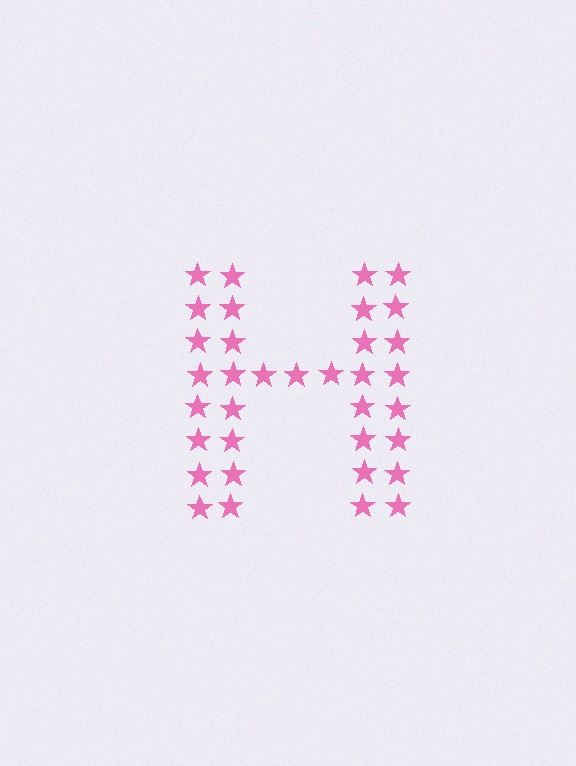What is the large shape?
The large shape is the letter H.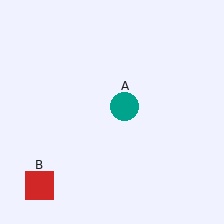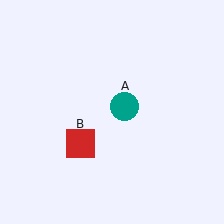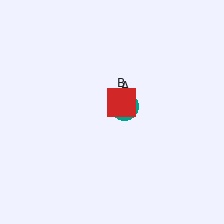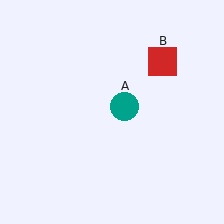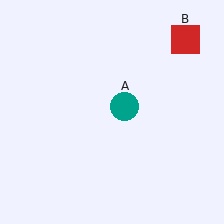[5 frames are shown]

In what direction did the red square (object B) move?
The red square (object B) moved up and to the right.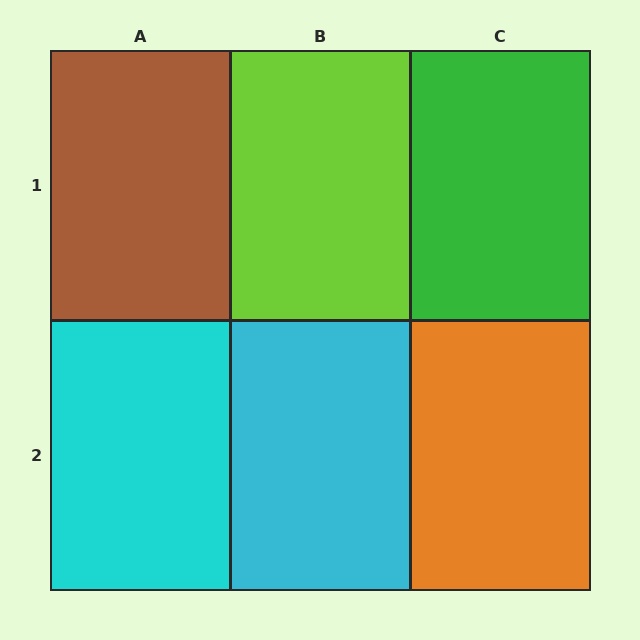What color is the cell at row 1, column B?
Lime.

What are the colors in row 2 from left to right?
Cyan, cyan, orange.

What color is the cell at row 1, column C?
Green.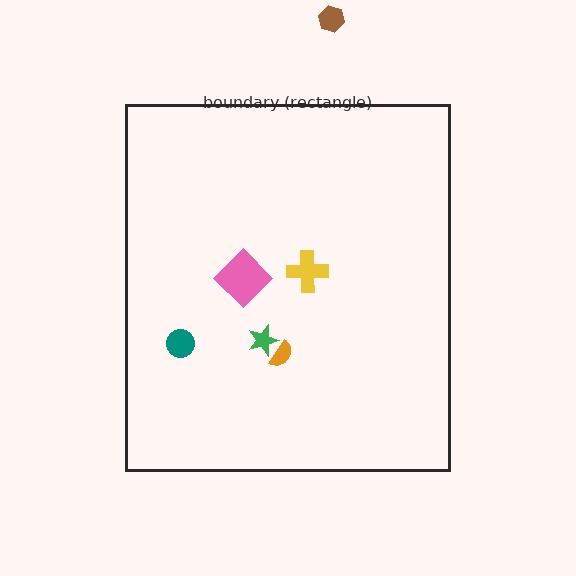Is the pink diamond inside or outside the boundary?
Inside.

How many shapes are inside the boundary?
5 inside, 1 outside.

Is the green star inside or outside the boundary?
Inside.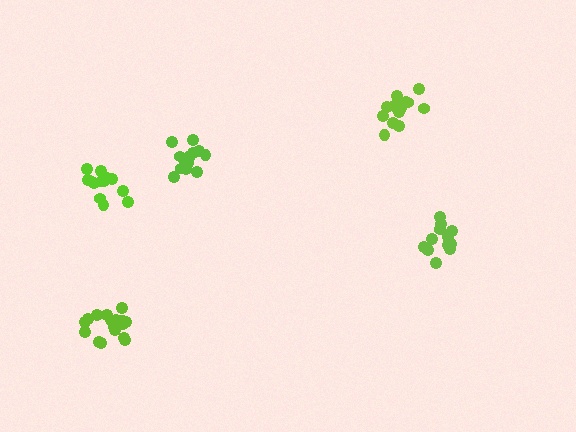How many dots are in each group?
Group 1: 15 dots, Group 2: 15 dots, Group 3: 18 dots, Group 4: 13 dots, Group 5: 14 dots (75 total).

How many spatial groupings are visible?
There are 5 spatial groupings.